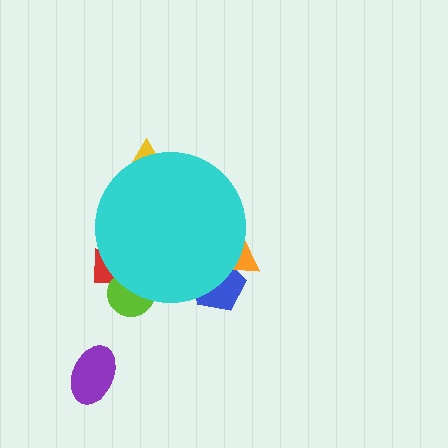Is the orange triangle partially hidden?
Yes, the orange triangle is partially hidden behind the cyan circle.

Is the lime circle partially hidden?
Yes, the lime circle is partially hidden behind the cyan circle.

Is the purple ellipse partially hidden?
No, the purple ellipse is fully visible.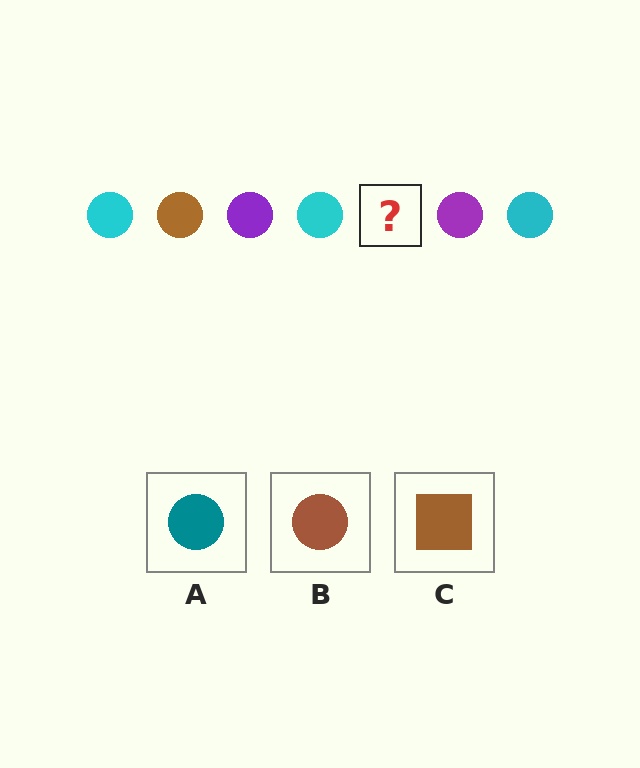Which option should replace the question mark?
Option B.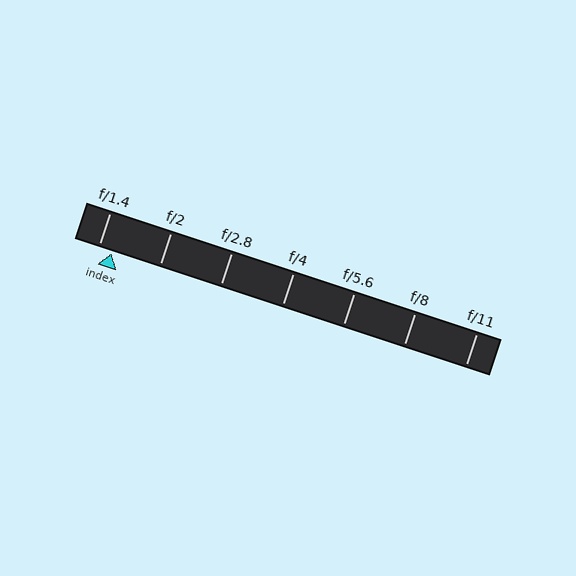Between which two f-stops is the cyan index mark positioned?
The index mark is between f/1.4 and f/2.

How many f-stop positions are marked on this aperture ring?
There are 7 f-stop positions marked.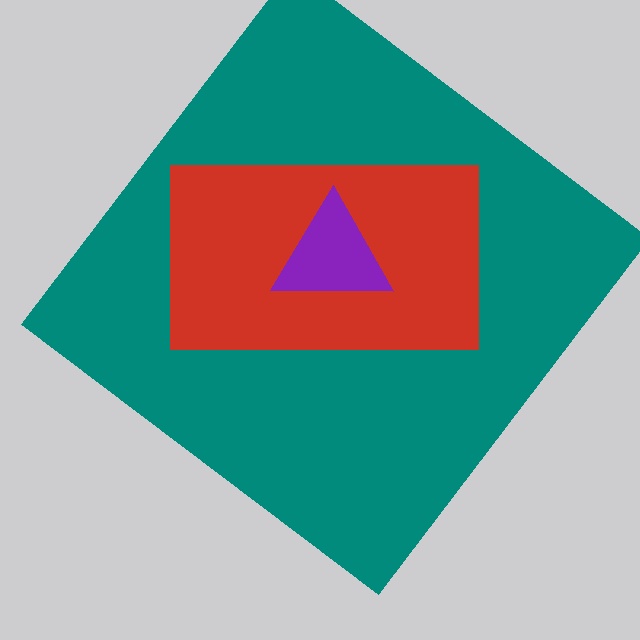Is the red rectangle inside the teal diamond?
Yes.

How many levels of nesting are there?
3.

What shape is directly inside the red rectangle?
The purple triangle.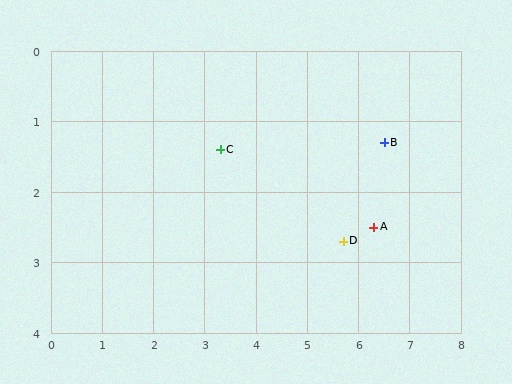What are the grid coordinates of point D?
Point D is at approximately (5.7, 2.7).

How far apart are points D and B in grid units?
Points D and B are about 1.6 grid units apart.